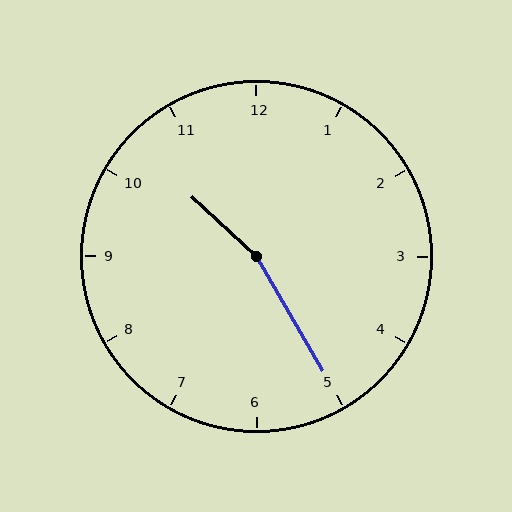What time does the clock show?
10:25.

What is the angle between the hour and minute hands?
Approximately 162 degrees.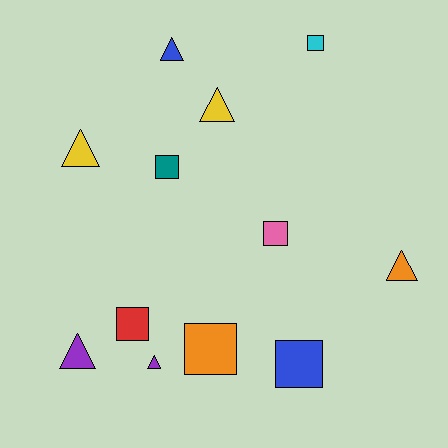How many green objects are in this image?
There are no green objects.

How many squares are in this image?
There are 6 squares.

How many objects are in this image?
There are 12 objects.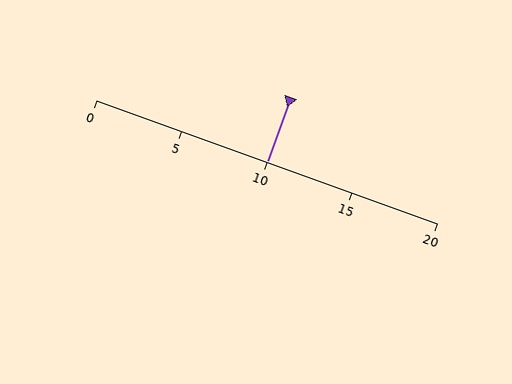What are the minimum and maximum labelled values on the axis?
The axis runs from 0 to 20.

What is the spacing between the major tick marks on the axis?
The major ticks are spaced 5 apart.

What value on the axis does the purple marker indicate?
The marker indicates approximately 10.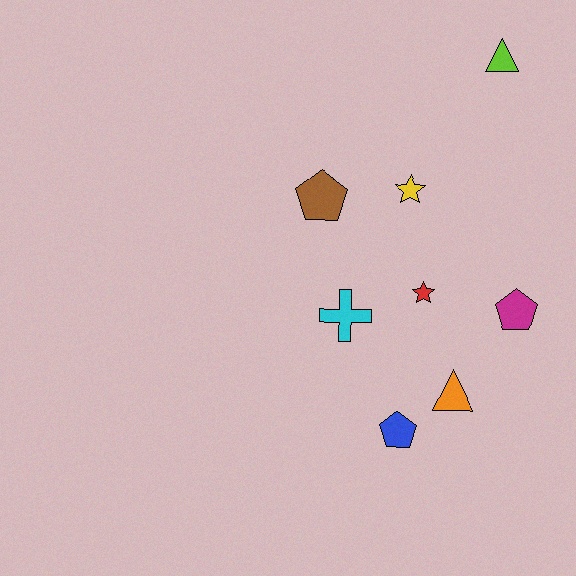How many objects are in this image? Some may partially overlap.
There are 8 objects.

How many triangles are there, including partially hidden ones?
There are 2 triangles.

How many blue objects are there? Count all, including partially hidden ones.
There is 1 blue object.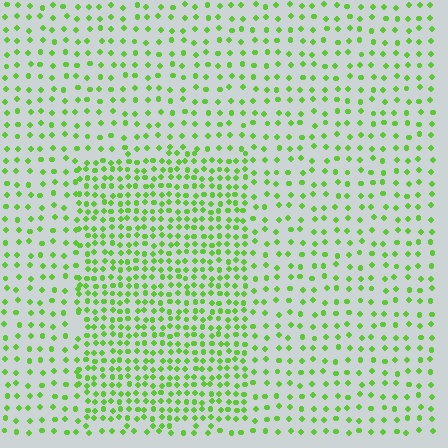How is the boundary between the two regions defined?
The boundary is defined by a change in element density (approximately 2.0x ratio). All elements are the same color, size, and shape.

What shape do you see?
I see a rectangle.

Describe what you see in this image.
The image contains small lime elements arranged at two different densities. A rectangle-shaped region is visible where the elements are more densely packed than the surrounding area.